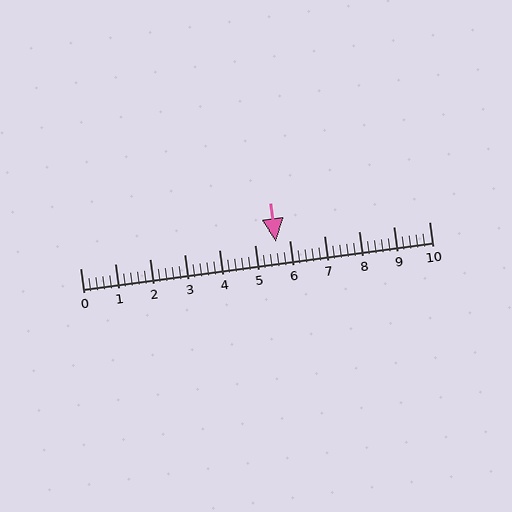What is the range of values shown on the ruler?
The ruler shows values from 0 to 10.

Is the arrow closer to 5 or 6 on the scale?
The arrow is closer to 6.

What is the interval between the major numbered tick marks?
The major tick marks are spaced 1 units apart.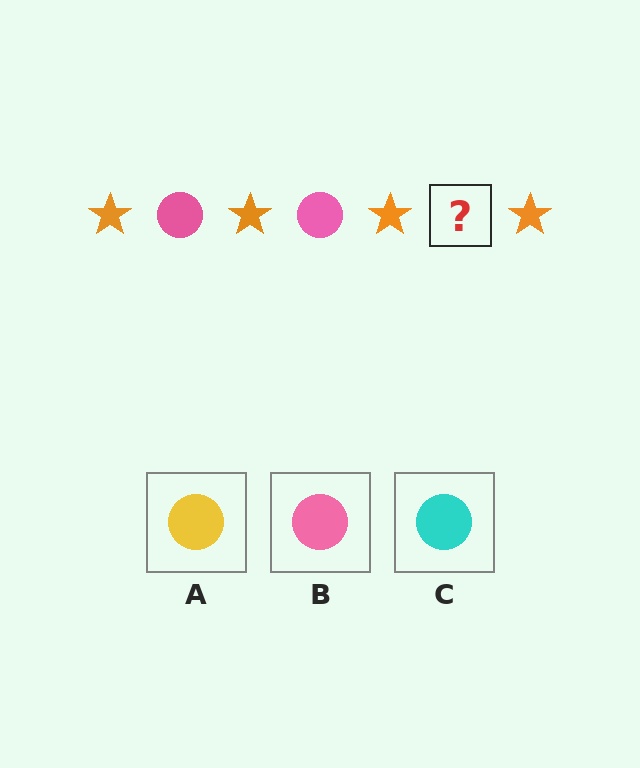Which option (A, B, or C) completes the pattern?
B.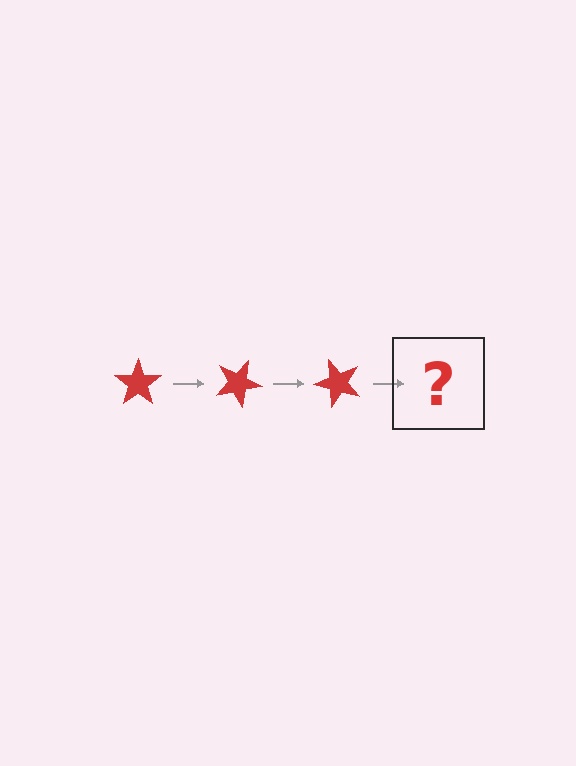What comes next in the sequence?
The next element should be a red star rotated 75 degrees.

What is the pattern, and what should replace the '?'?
The pattern is that the star rotates 25 degrees each step. The '?' should be a red star rotated 75 degrees.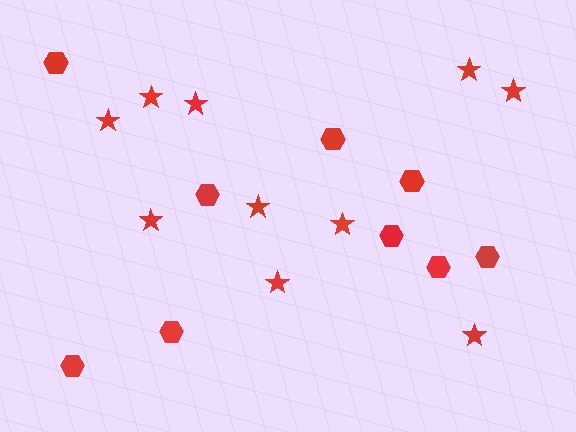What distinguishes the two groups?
There are 2 groups: one group of stars (10) and one group of hexagons (9).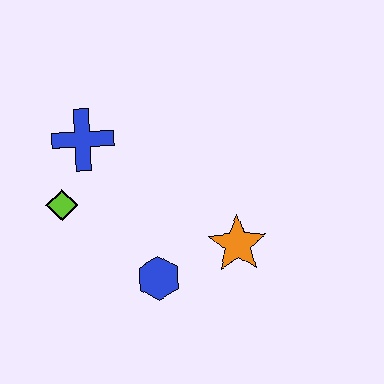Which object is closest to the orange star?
The blue hexagon is closest to the orange star.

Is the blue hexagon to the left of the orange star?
Yes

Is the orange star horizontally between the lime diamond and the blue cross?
No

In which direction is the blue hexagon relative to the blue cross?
The blue hexagon is below the blue cross.